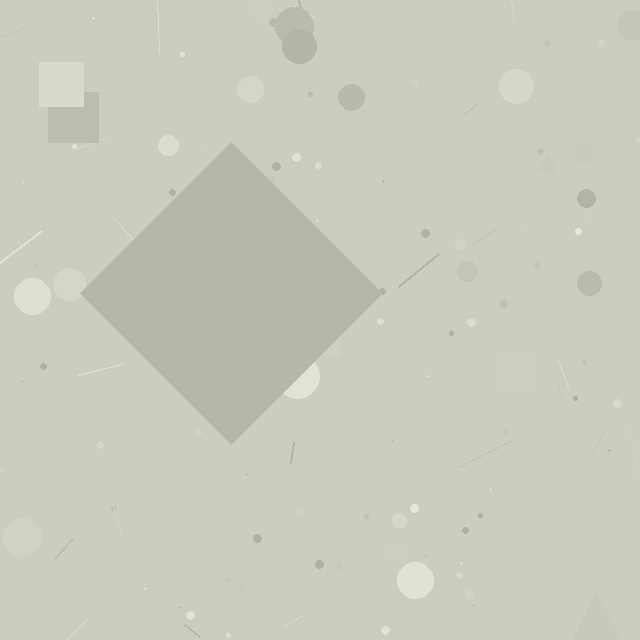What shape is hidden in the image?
A diamond is hidden in the image.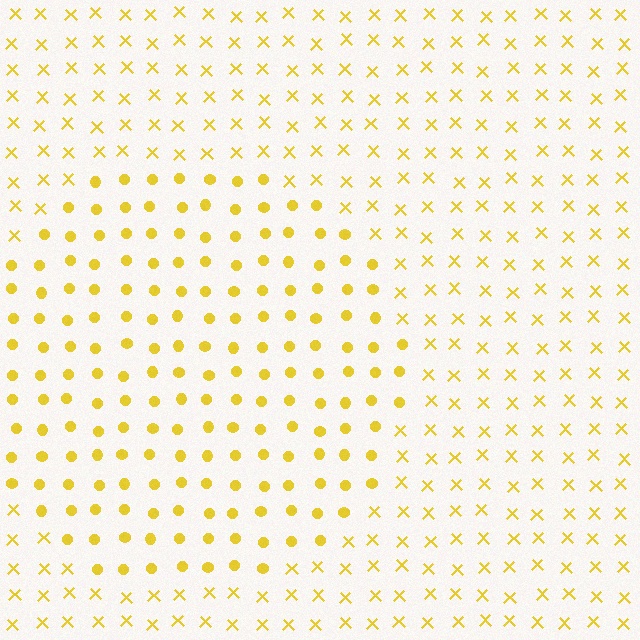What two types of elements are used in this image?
The image uses circles inside the circle region and X marks outside it.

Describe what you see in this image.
The image is filled with small yellow elements arranged in a uniform grid. A circle-shaped region contains circles, while the surrounding area contains X marks. The boundary is defined purely by the change in element shape.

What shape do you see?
I see a circle.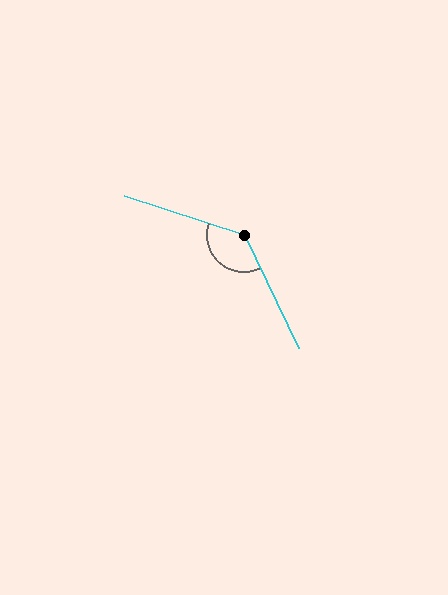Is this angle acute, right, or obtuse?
It is obtuse.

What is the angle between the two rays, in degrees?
Approximately 134 degrees.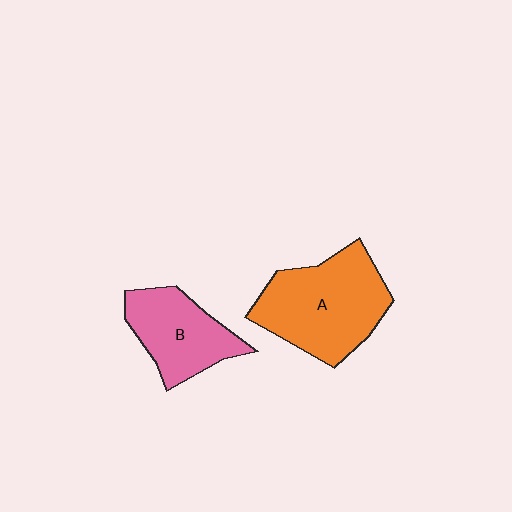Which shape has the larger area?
Shape A (orange).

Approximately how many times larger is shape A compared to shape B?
Approximately 1.5 times.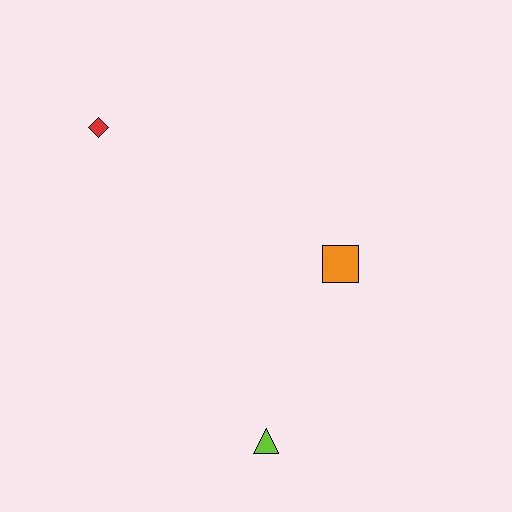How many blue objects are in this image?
There are no blue objects.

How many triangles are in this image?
There is 1 triangle.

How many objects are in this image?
There are 3 objects.